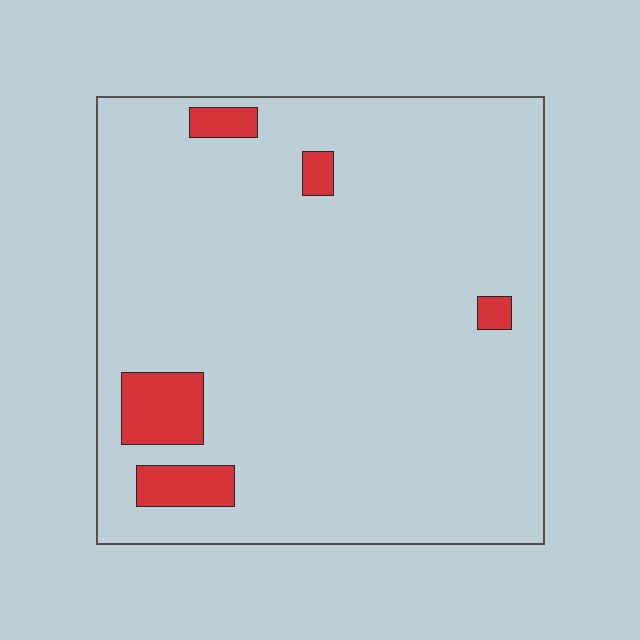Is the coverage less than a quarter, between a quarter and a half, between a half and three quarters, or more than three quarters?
Less than a quarter.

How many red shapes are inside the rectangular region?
5.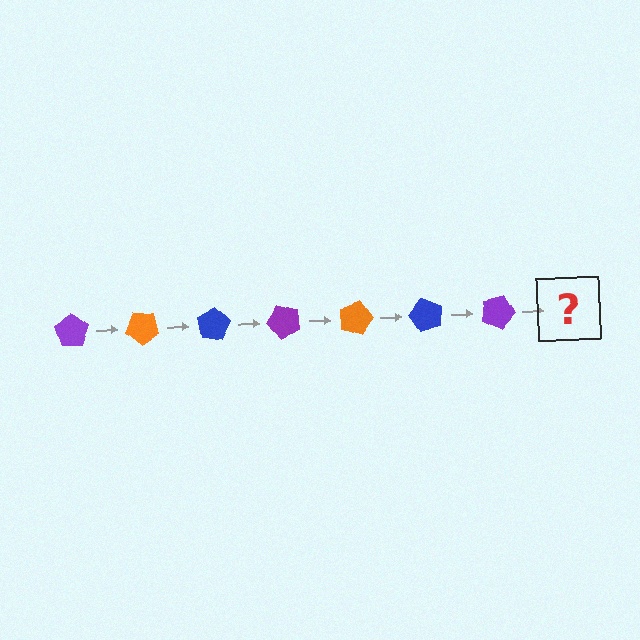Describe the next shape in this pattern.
It should be an orange pentagon, rotated 280 degrees from the start.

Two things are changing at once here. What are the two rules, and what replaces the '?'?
The two rules are that it rotates 40 degrees each step and the color cycles through purple, orange, and blue. The '?' should be an orange pentagon, rotated 280 degrees from the start.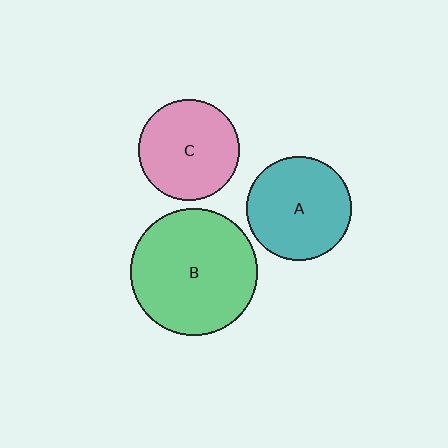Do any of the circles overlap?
No, none of the circles overlap.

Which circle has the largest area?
Circle B (green).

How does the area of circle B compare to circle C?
Approximately 1.6 times.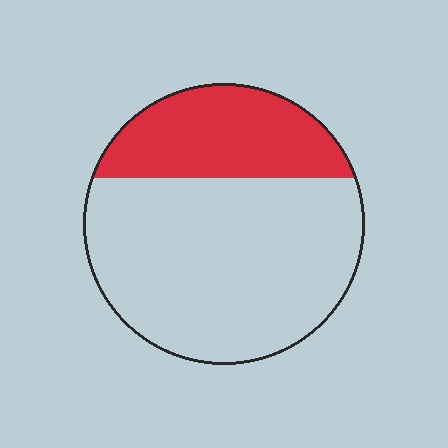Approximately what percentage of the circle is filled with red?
Approximately 30%.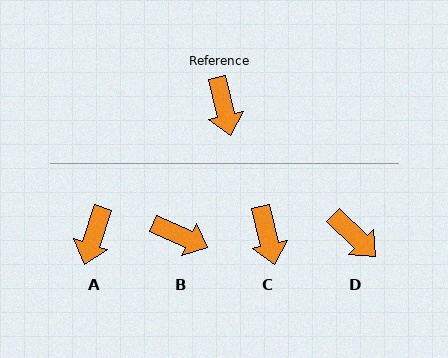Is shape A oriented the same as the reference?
No, it is off by about 31 degrees.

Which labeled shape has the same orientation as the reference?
C.